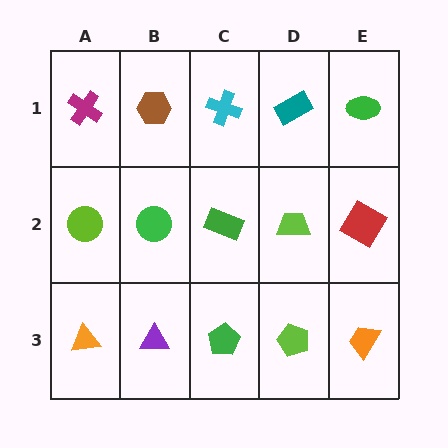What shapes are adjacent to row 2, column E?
A green ellipse (row 1, column E), an orange trapezoid (row 3, column E), a lime trapezoid (row 2, column D).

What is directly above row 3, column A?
A lime circle.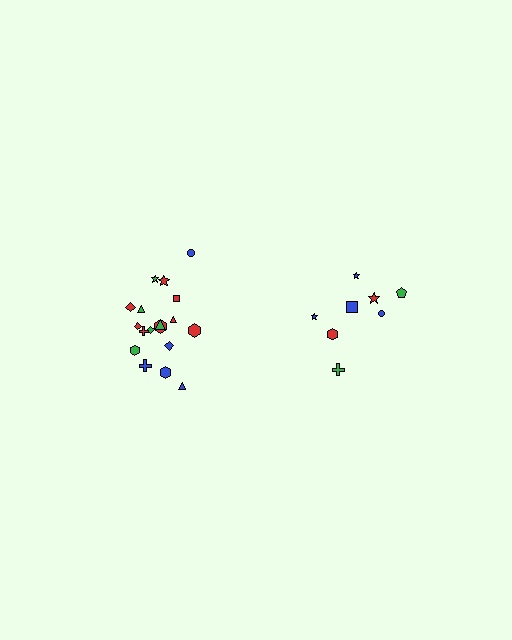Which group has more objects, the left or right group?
The left group.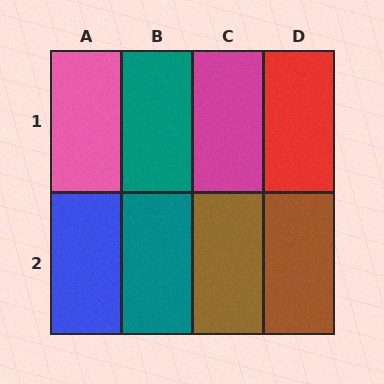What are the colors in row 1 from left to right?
Pink, teal, magenta, red.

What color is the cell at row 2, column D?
Brown.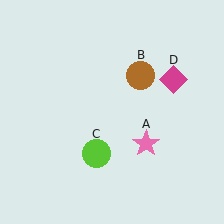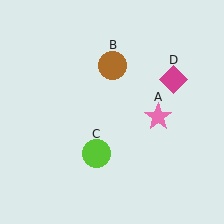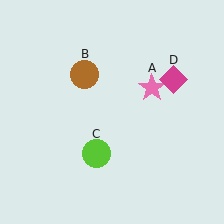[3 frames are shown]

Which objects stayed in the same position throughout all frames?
Lime circle (object C) and magenta diamond (object D) remained stationary.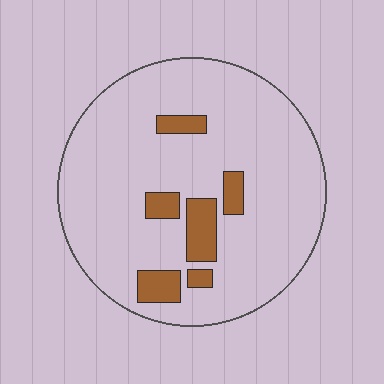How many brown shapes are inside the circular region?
6.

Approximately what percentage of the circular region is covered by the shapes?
Approximately 10%.